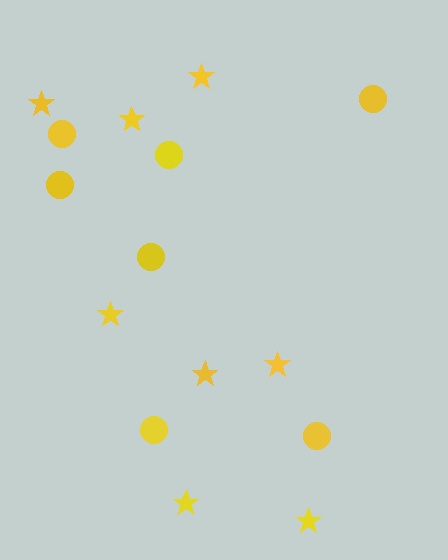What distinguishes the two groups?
There are 2 groups: one group of circles (7) and one group of stars (8).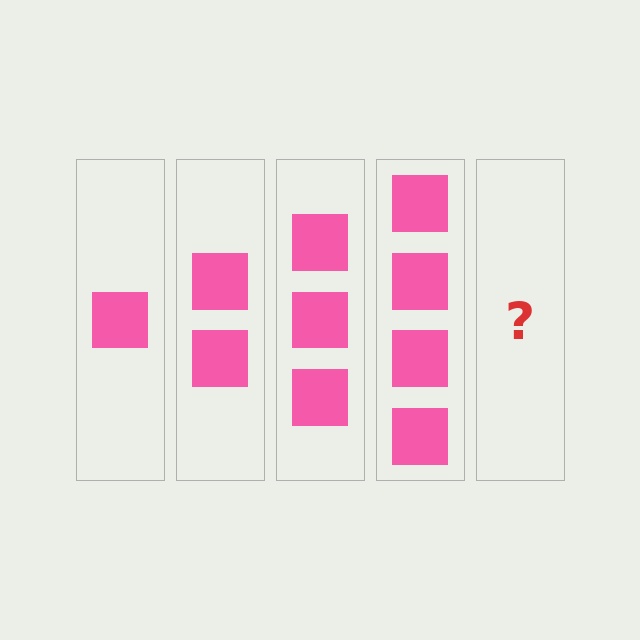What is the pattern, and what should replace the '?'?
The pattern is that each step adds one more square. The '?' should be 5 squares.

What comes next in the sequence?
The next element should be 5 squares.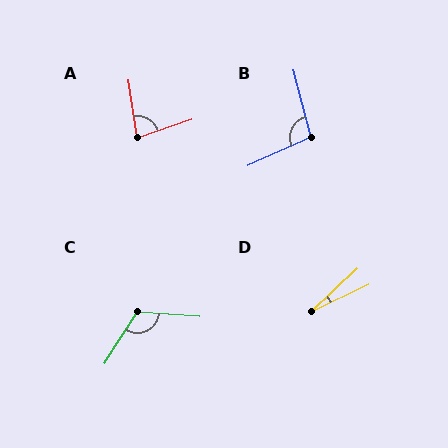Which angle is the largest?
C, at approximately 119 degrees.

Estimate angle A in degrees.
Approximately 80 degrees.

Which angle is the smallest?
D, at approximately 18 degrees.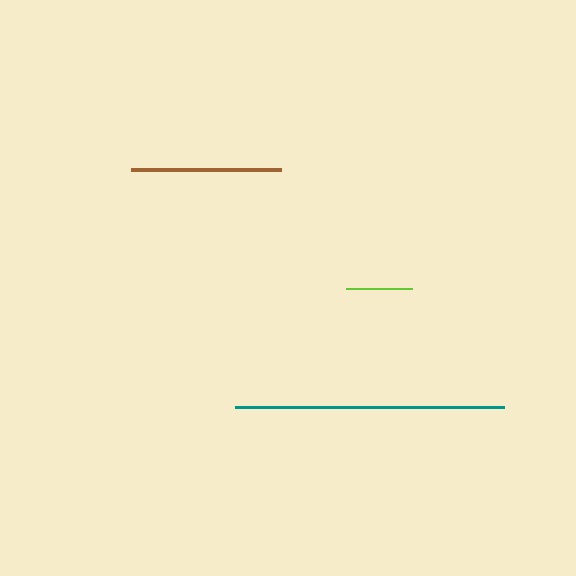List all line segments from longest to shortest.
From longest to shortest: teal, brown, lime.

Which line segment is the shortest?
The lime line is the shortest at approximately 65 pixels.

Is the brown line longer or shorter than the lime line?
The brown line is longer than the lime line.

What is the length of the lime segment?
The lime segment is approximately 65 pixels long.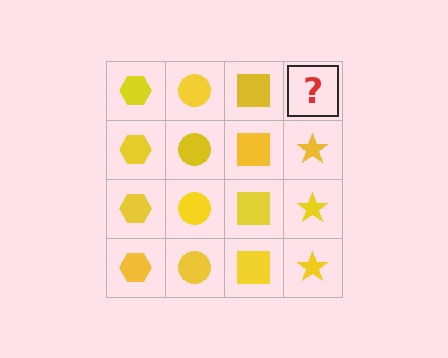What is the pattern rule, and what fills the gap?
The rule is that each column has a consistent shape. The gap should be filled with a yellow star.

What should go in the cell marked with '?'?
The missing cell should contain a yellow star.